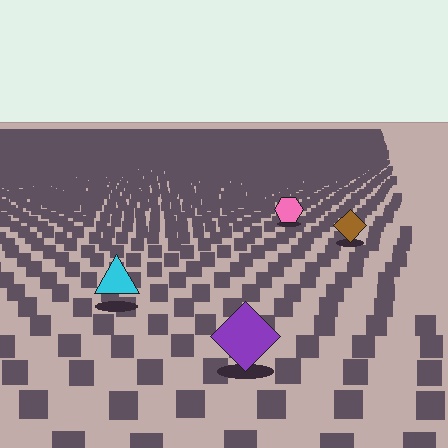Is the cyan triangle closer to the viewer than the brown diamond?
Yes. The cyan triangle is closer — you can tell from the texture gradient: the ground texture is coarser near it.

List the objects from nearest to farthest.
From nearest to farthest: the purple diamond, the cyan triangle, the brown diamond, the pink hexagon.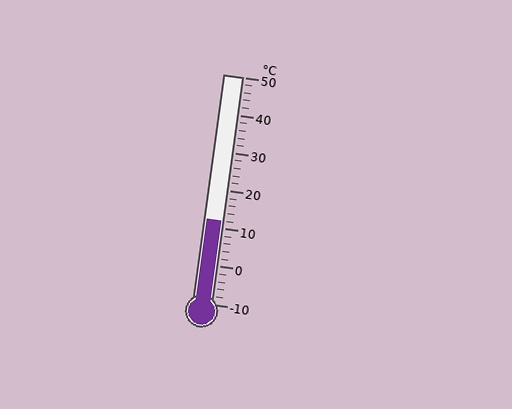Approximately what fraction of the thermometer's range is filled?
The thermometer is filled to approximately 35% of its range.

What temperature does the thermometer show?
The thermometer shows approximately 12°C.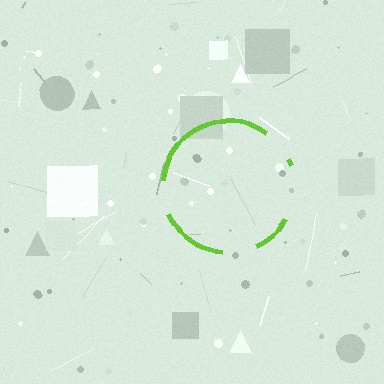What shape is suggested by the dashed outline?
The dashed outline suggests a circle.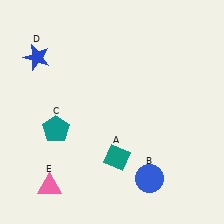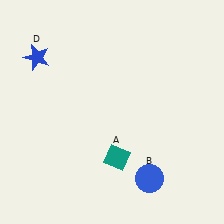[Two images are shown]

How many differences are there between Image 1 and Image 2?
There are 2 differences between the two images.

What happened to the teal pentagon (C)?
The teal pentagon (C) was removed in Image 2. It was in the bottom-left area of Image 1.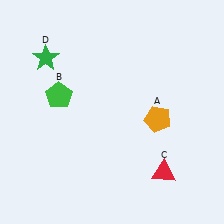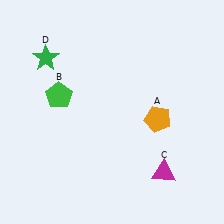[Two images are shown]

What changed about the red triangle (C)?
In Image 1, C is red. In Image 2, it changed to magenta.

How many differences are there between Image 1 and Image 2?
There is 1 difference between the two images.